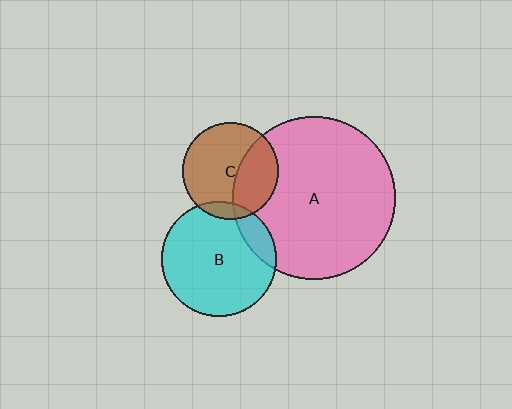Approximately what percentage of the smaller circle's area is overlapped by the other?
Approximately 35%.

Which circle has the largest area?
Circle A (pink).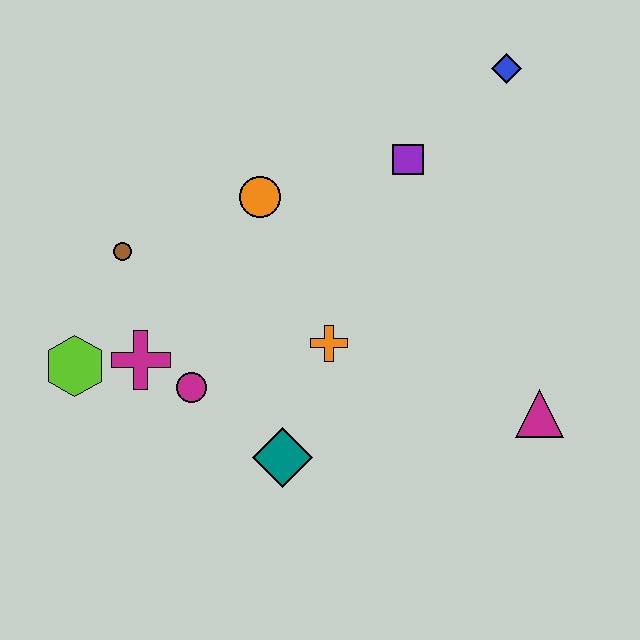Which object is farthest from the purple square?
The lime hexagon is farthest from the purple square.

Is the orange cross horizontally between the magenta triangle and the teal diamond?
Yes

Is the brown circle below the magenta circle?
No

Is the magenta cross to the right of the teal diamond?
No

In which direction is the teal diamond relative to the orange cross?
The teal diamond is below the orange cross.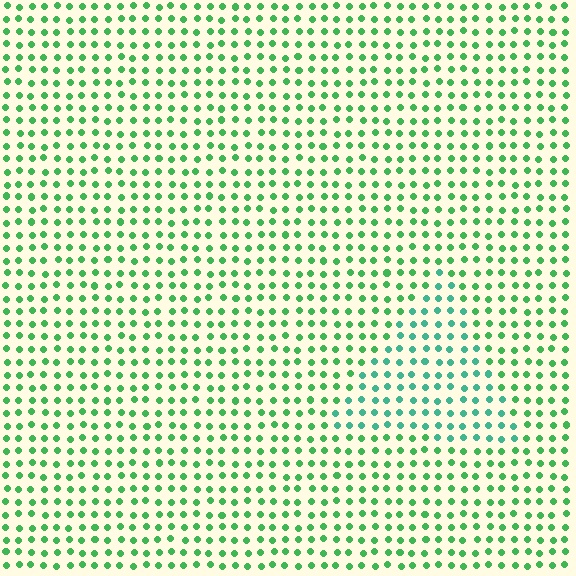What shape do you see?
I see a triangle.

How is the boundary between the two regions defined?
The boundary is defined purely by a slight shift in hue (about 30 degrees). Spacing, size, and orientation are identical on both sides.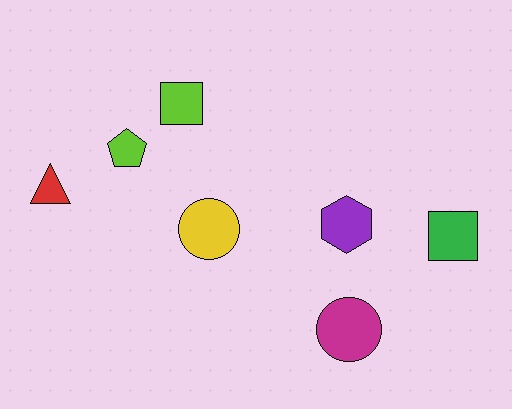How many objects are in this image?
There are 7 objects.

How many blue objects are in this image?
There are no blue objects.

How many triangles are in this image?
There is 1 triangle.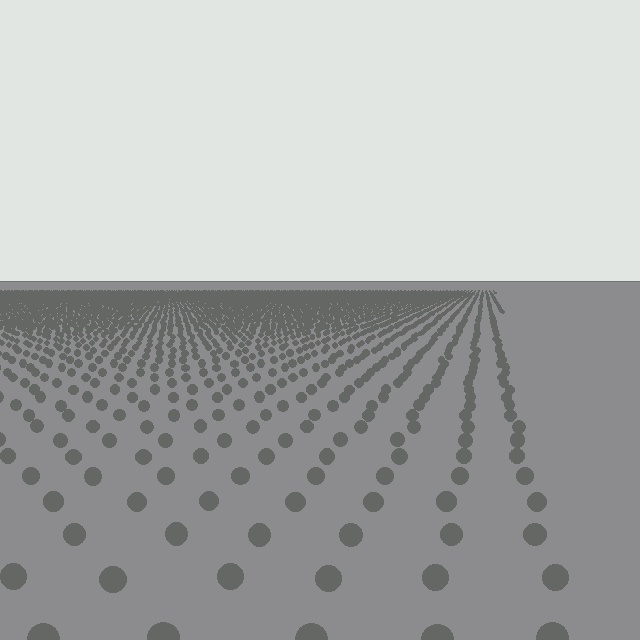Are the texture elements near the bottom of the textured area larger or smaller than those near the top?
Larger. Near the bottom, elements are closer to the viewer and appear at a bigger on-screen size.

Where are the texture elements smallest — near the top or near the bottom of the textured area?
Near the top.